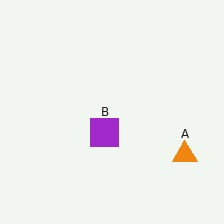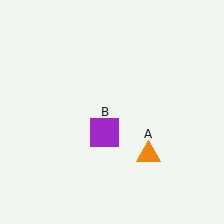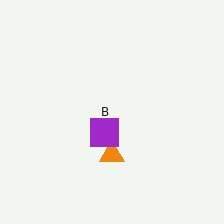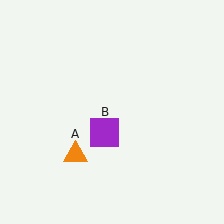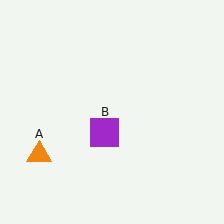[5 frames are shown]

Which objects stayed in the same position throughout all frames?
Purple square (object B) remained stationary.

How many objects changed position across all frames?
1 object changed position: orange triangle (object A).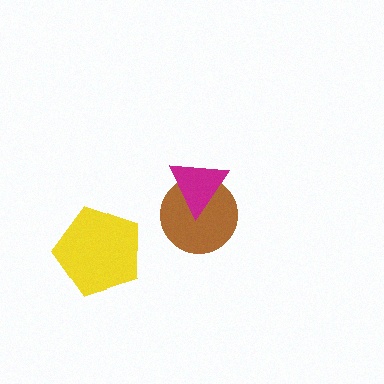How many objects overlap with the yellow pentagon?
0 objects overlap with the yellow pentagon.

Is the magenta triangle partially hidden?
No, no other shape covers it.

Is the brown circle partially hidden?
Yes, it is partially covered by another shape.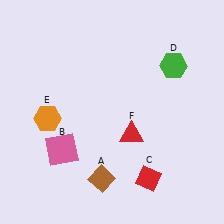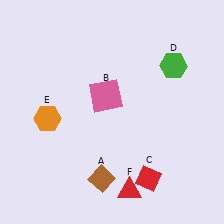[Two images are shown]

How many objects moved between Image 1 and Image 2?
2 objects moved between the two images.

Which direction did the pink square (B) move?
The pink square (B) moved up.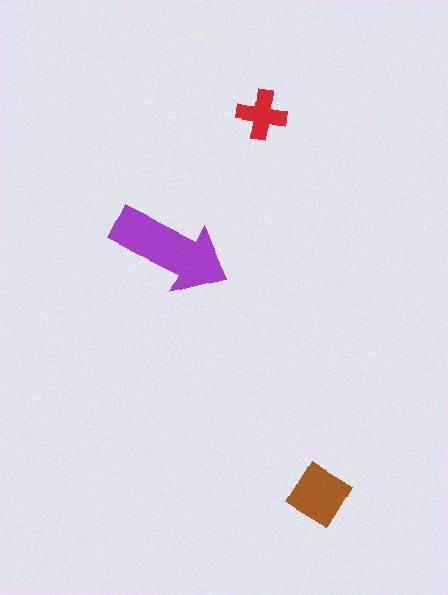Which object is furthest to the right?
The brown diamond is rightmost.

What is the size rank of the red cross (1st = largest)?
3rd.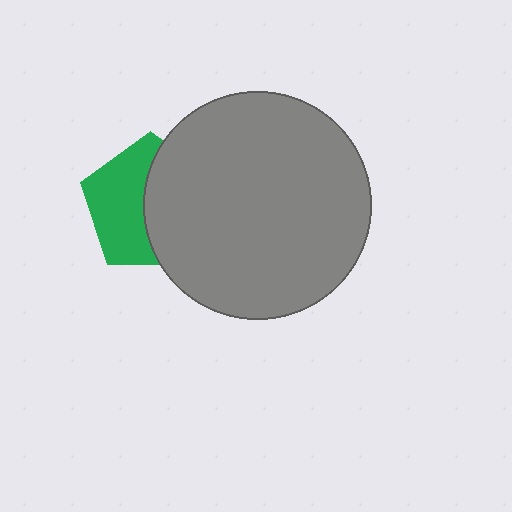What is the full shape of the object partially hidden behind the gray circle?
The partially hidden object is a green pentagon.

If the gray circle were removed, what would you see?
You would see the complete green pentagon.